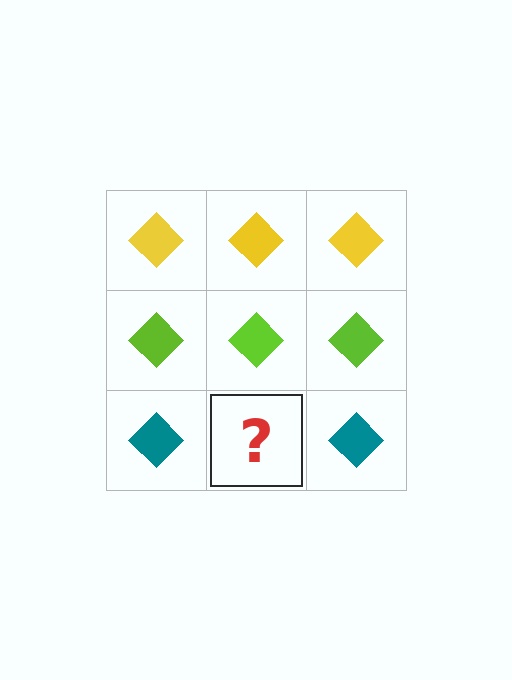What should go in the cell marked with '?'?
The missing cell should contain a teal diamond.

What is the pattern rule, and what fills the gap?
The rule is that each row has a consistent color. The gap should be filled with a teal diamond.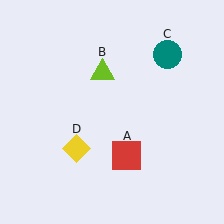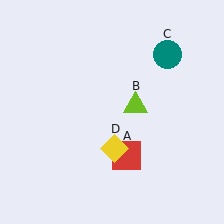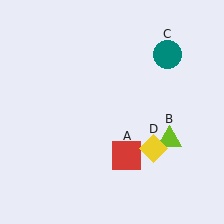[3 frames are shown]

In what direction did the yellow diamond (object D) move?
The yellow diamond (object D) moved right.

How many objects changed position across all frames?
2 objects changed position: lime triangle (object B), yellow diamond (object D).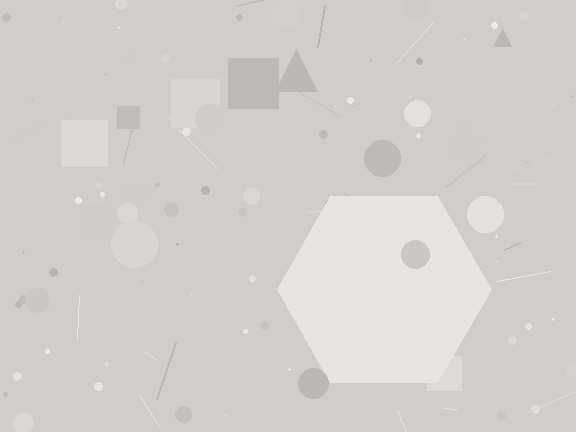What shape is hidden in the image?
A hexagon is hidden in the image.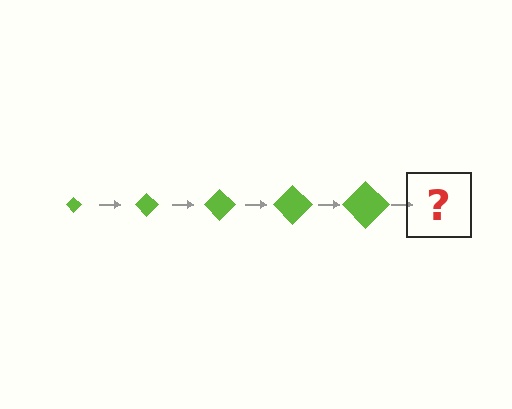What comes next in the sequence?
The next element should be a lime diamond, larger than the previous one.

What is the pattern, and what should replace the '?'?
The pattern is that the diamond gets progressively larger each step. The '?' should be a lime diamond, larger than the previous one.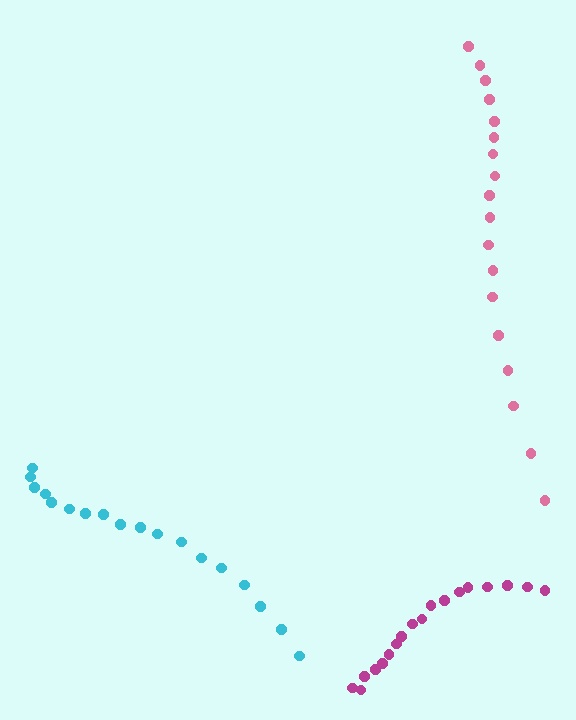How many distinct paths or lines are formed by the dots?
There are 3 distinct paths.